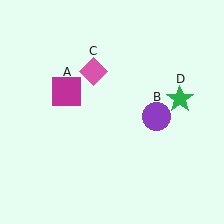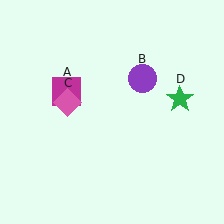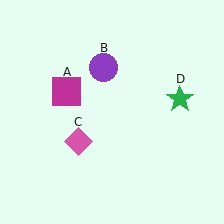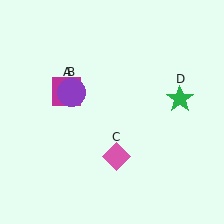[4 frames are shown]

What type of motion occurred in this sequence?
The purple circle (object B), pink diamond (object C) rotated counterclockwise around the center of the scene.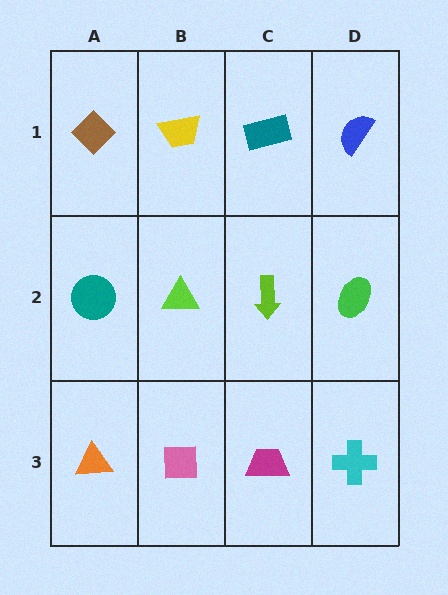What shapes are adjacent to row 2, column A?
A brown diamond (row 1, column A), an orange triangle (row 3, column A), a lime triangle (row 2, column B).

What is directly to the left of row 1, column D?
A teal rectangle.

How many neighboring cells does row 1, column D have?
2.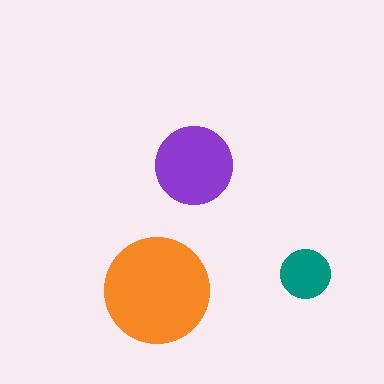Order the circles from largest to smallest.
the orange one, the purple one, the teal one.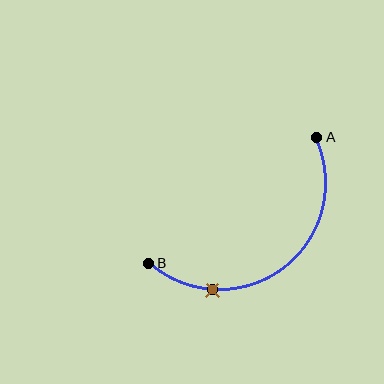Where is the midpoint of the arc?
The arc midpoint is the point on the curve farthest from the straight line joining A and B. It sits below and to the right of that line.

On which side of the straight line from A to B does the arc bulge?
The arc bulges below and to the right of the straight line connecting A and B.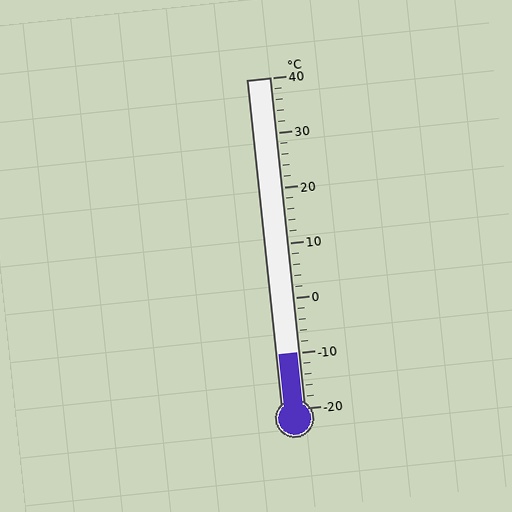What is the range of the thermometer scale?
The thermometer scale ranges from -20°C to 40°C.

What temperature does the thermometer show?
The thermometer shows approximately -10°C.